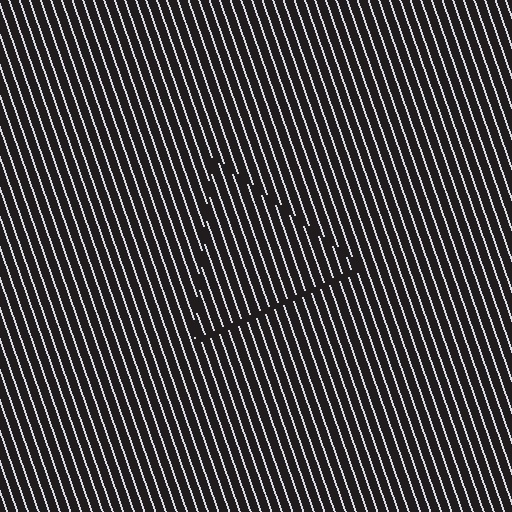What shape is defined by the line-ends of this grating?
An illusory triangle. The interior of the shape contains the same grating, shifted by half a period — the contour is defined by the phase discontinuity where line-ends from the inner and outer gratings abut.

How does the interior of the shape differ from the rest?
The interior of the shape contains the same grating, shifted by half a period — the contour is defined by the phase discontinuity where line-ends from the inner and outer gratings abut.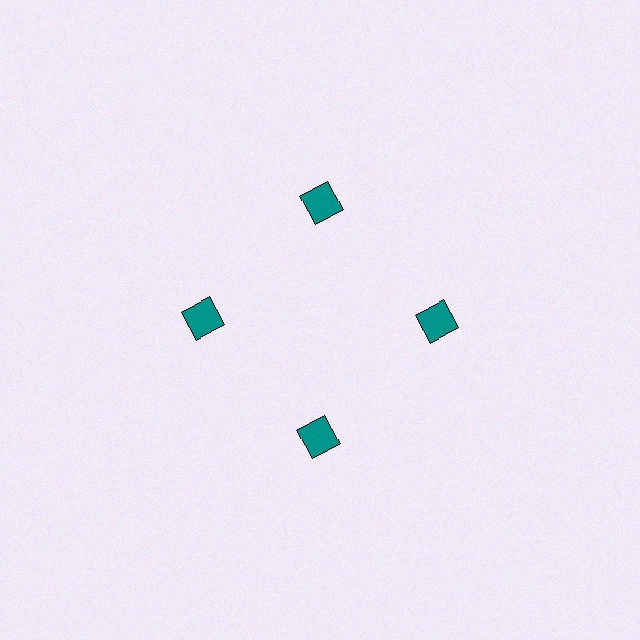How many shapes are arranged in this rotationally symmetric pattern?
There are 4 shapes, arranged in 4 groups of 1.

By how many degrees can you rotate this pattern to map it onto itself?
The pattern maps onto itself every 90 degrees of rotation.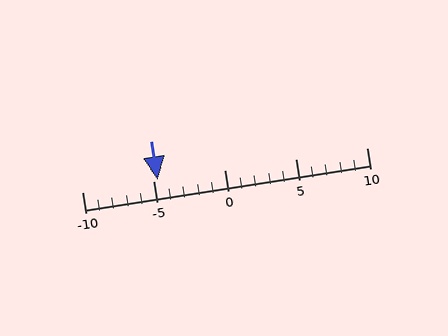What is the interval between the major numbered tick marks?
The major tick marks are spaced 5 units apart.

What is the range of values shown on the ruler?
The ruler shows values from -10 to 10.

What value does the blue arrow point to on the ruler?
The blue arrow points to approximately -5.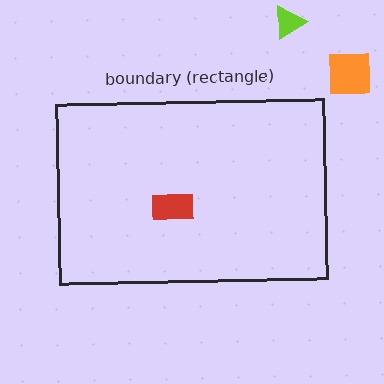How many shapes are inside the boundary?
1 inside, 2 outside.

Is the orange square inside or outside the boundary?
Outside.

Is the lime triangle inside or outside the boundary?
Outside.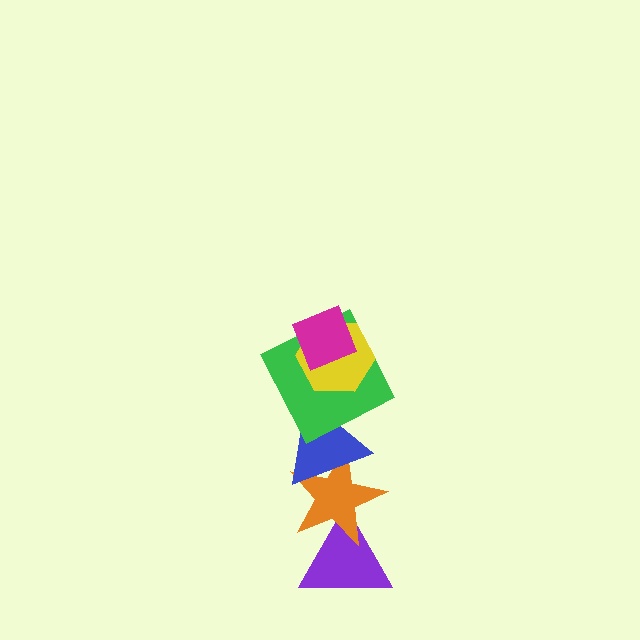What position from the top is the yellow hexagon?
The yellow hexagon is 2nd from the top.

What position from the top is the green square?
The green square is 3rd from the top.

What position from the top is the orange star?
The orange star is 5th from the top.